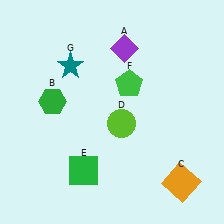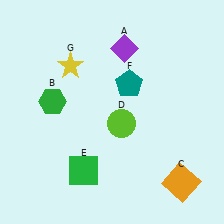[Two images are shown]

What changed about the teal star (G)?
In Image 1, G is teal. In Image 2, it changed to yellow.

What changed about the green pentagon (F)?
In Image 1, F is green. In Image 2, it changed to teal.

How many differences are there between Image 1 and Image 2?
There are 2 differences between the two images.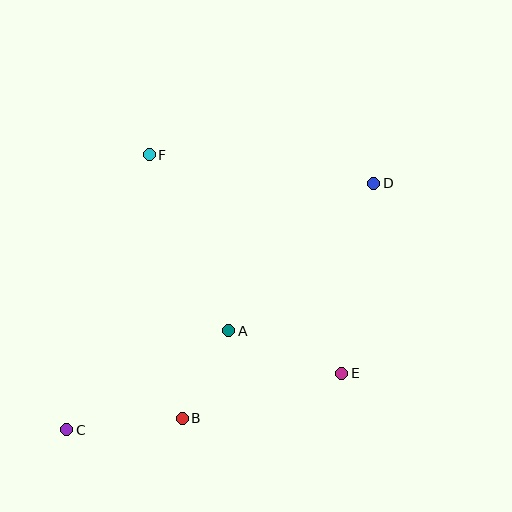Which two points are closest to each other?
Points A and B are closest to each other.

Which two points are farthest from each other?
Points C and D are farthest from each other.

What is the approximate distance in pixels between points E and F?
The distance between E and F is approximately 291 pixels.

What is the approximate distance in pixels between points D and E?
The distance between D and E is approximately 193 pixels.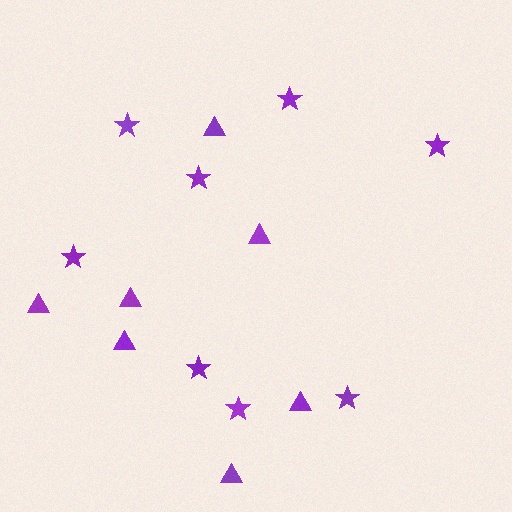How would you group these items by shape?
There are 2 groups: one group of triangles (7) and one group of stars (8).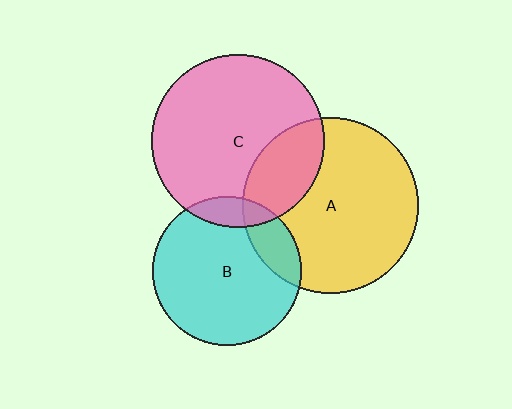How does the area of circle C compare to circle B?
Approximately 1.4 times.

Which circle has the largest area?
Circle A (yellow).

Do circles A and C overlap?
Yes.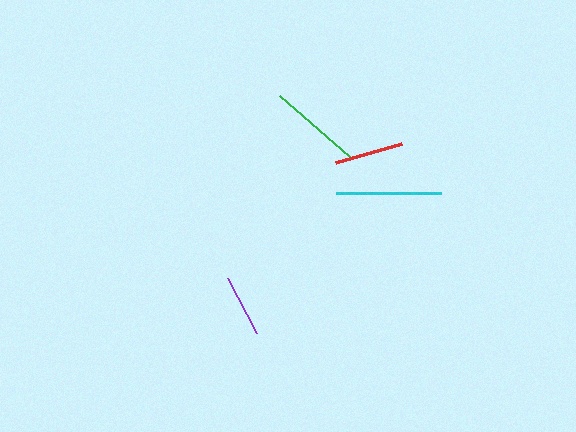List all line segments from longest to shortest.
From longest to shortest: cyan, green, red, purple.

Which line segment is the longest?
The cyan line is the longest at approximately 105 pixels.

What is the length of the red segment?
The red segment is approximately 68 pixels long.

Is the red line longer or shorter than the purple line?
The red line is longer than the purple line.